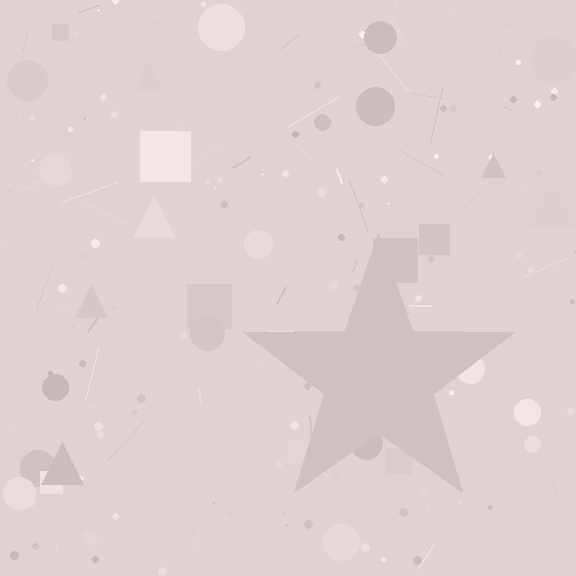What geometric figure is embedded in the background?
A star is embedded in the background.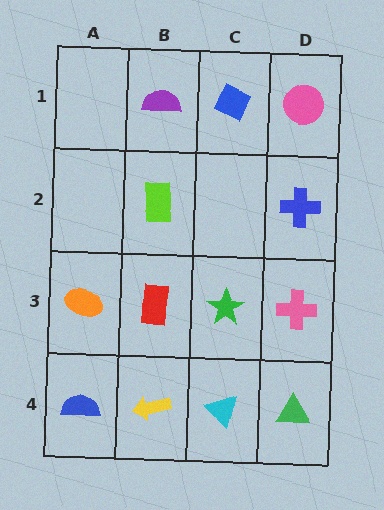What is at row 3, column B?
A red rectangle.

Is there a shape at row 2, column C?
No, that cell is empty.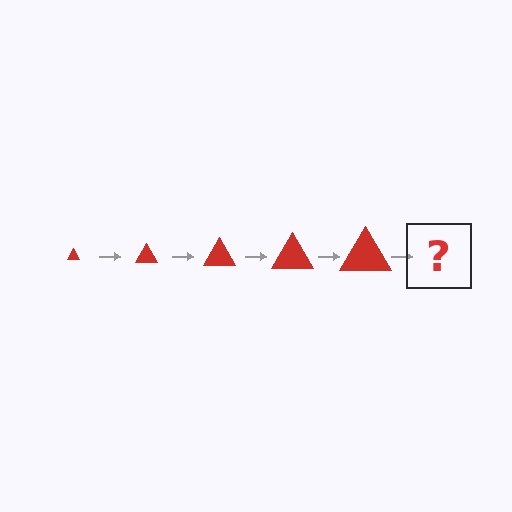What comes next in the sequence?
The next element should be a red triangle, larger than the previous one.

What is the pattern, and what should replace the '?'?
The pattern is that the triangle gets progressively larger each step. The '?' should be a red triangle, larger than the previous one.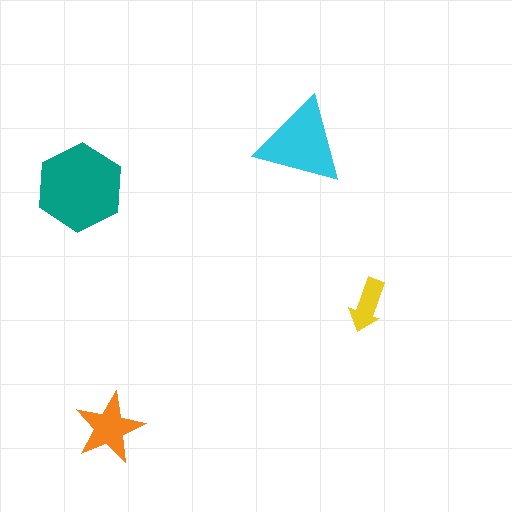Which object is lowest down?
The orange star is bottommost.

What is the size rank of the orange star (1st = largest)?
3rd.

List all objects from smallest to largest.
The yellow arrow, the orange star, the cyan triangle, the teal hexagon.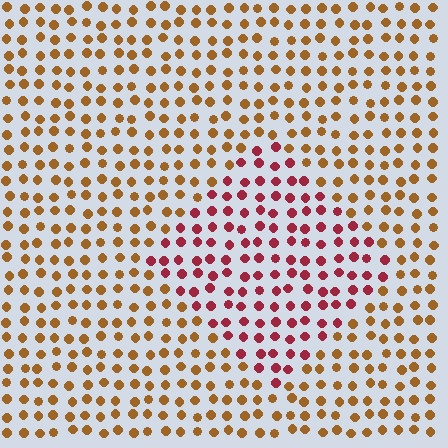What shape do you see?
I see a diamond.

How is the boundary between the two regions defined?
The boundary is defined purely by a slight shift in hue (about 45 degrees). Spacing, size, and orientation are identical on both sides.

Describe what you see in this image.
The image is filled with small brown elements in a uniform arrangement. A diamond-shaped region is visible where the elements are tinted to a slightly different hue, forming a subtle color boundary.